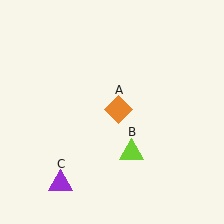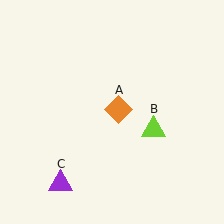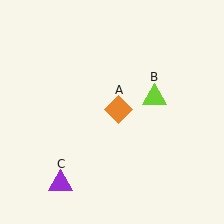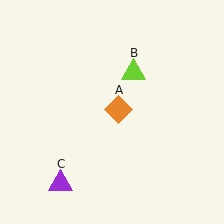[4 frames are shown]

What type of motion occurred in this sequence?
The lime triangle (object B) rotated counterclockwise around the center of the scene.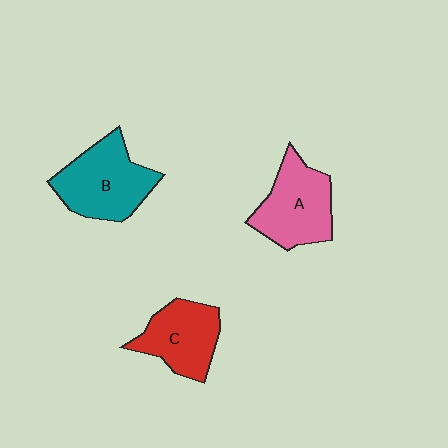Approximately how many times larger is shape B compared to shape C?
Approximately 1.2 times.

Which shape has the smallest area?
Shape C (red).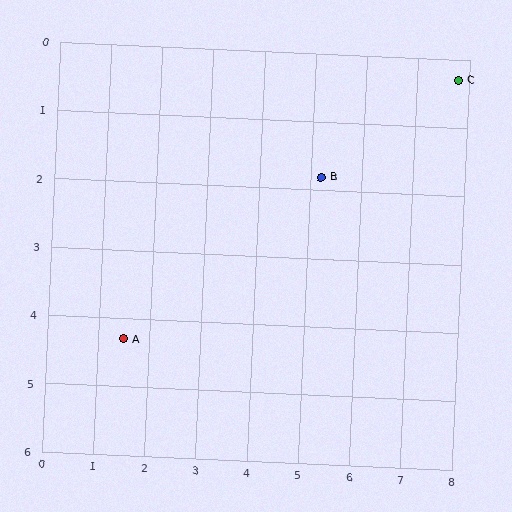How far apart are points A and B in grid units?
Points A and B are about 4.5 grid units apart.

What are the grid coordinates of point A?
Point A is at approximately (1.5, 4.3).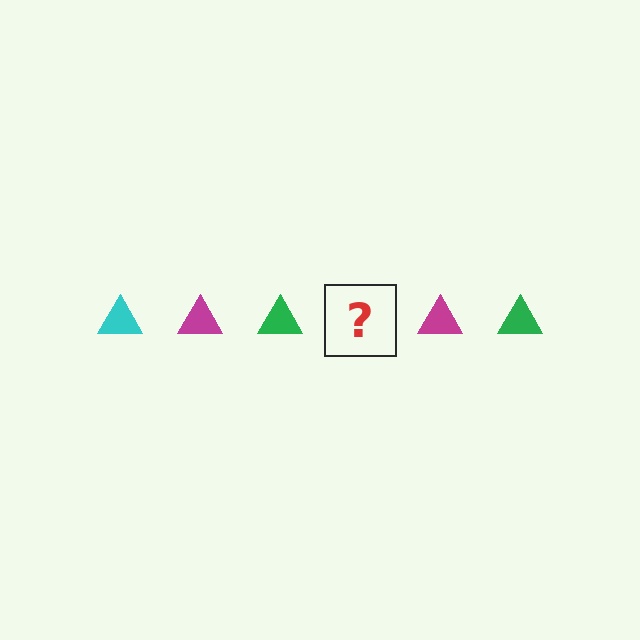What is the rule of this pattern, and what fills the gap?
The rule is that the pattern cycles through cyan, magenta, green triangles. The gap should be filled with a cyan triangle.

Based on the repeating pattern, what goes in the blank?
The blank should be a cyan triangle.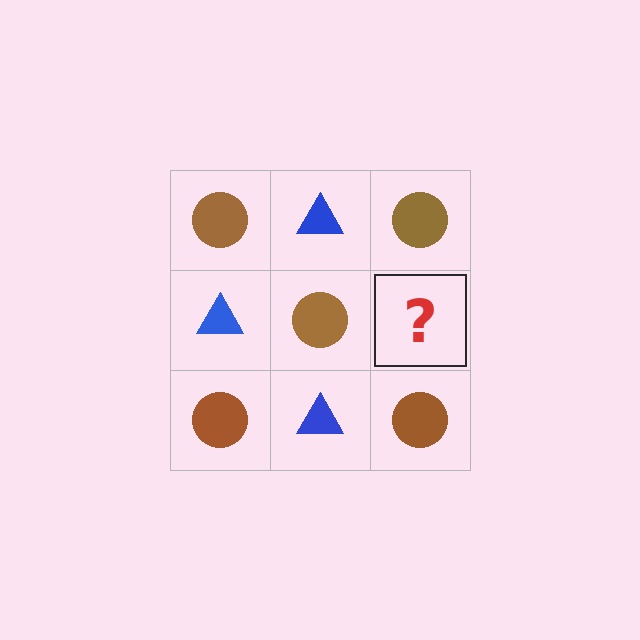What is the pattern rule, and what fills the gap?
The rule is that it alternates brown circle and blue triangle in a checkerboard pattern. The gap should be filled with a blue triangle.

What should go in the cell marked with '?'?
The missing cell should contain a blue triangle.